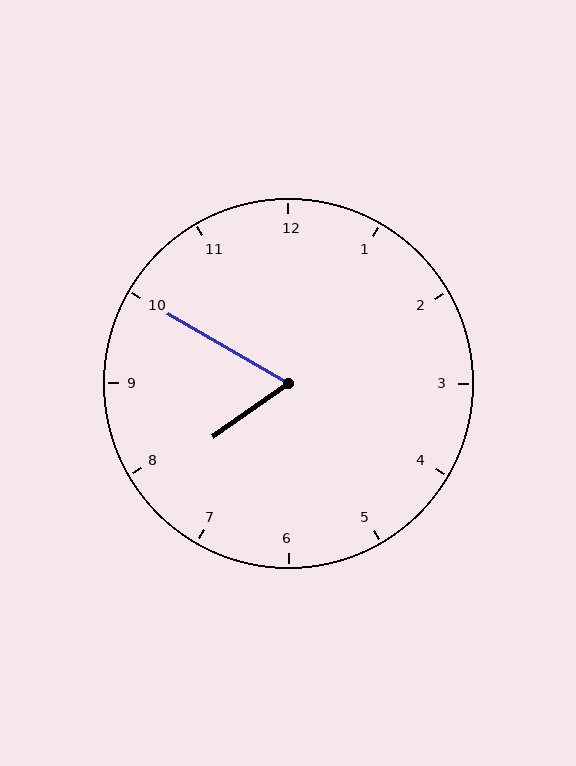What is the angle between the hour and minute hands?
Approximately 65 degrees.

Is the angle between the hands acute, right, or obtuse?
It is acute.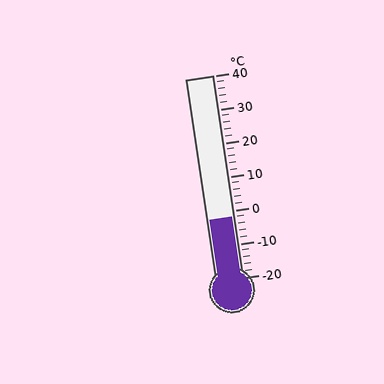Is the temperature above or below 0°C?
The temperature is below 0°C.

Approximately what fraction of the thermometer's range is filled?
The thermometer is filled to approximately 30% of its range.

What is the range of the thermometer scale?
The thermometer scale ranges from -20°C to 40°C.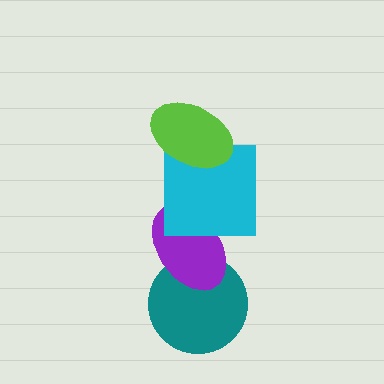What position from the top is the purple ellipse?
The purple ellipse is 3rd from the top.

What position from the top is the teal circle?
The teal circle is 4th from the top.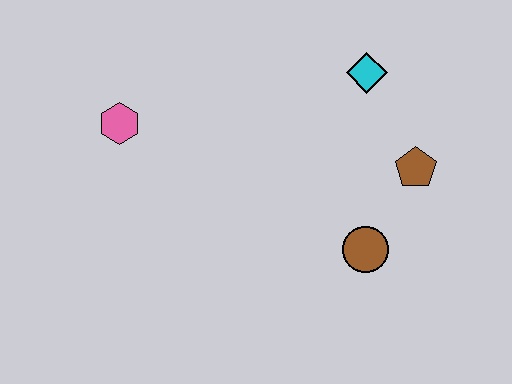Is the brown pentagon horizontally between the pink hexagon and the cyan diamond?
No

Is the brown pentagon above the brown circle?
Yes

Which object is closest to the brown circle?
The brown pentagon is closest to the brown circle.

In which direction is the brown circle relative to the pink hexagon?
The brown circle is to the right of the pink hexagon.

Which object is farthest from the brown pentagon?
The pink hexagon is farthest from the brown pentagon.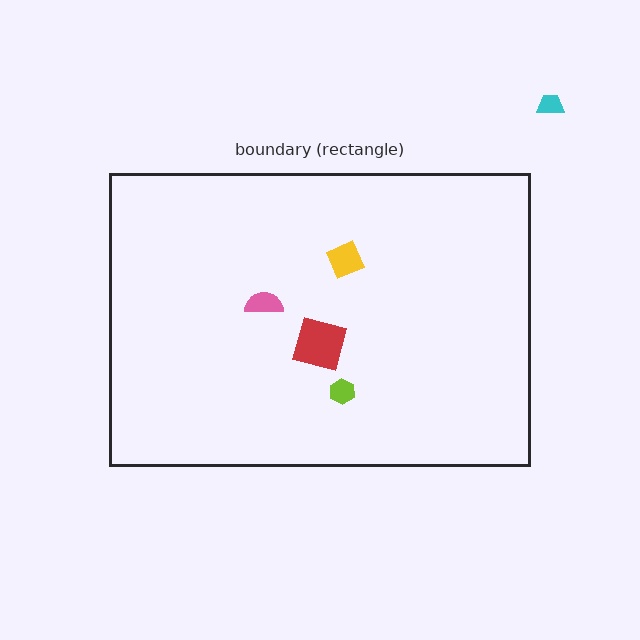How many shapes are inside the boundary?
4 inside, 1 outside.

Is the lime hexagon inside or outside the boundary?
Inside.